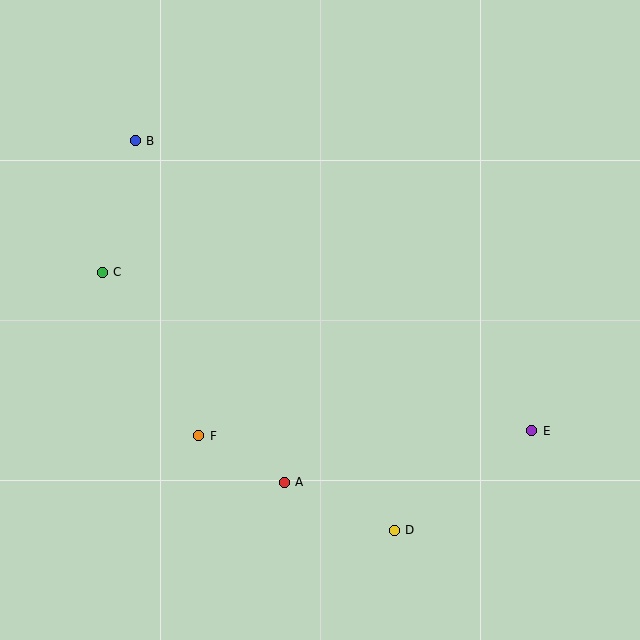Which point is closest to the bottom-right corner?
Point E is closest to the bottom-right corner.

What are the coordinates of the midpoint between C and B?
The midpoint between C and B is at (119, 206).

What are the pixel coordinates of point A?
Point A is at (284, 482).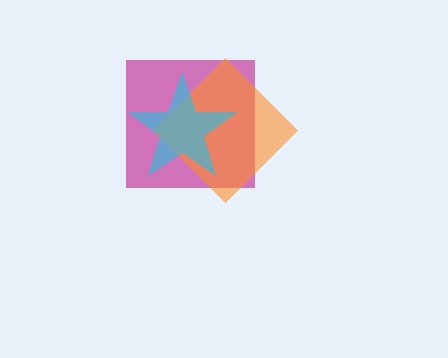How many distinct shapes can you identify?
There are 3 distinct shapes: a magenta square, an orange diamond, a cyan star.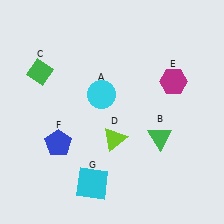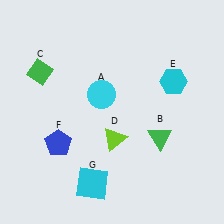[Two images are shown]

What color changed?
The hexagon (E) changed from magenta in Image 1 to cyan in Image 2.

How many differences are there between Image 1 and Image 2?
There is 1 difference between the two images.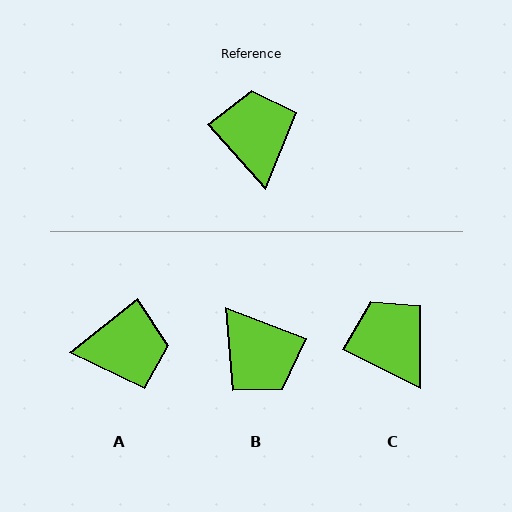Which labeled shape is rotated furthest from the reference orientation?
B, about 153 degrees away.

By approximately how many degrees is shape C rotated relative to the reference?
Approximately 22 degrees counter-clockwise.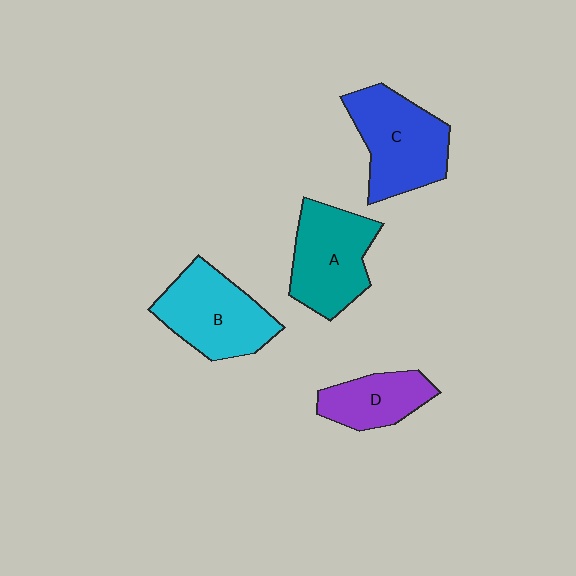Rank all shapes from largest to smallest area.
From largest to smallest: C (blue), B (cyan), A (teal), D (purple).